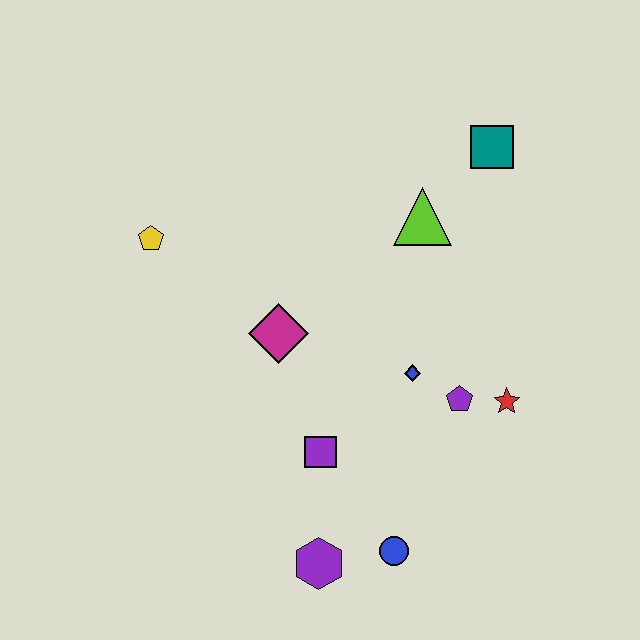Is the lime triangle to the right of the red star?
No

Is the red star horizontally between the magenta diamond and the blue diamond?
No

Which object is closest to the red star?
The purple pentagon is closest to the red star.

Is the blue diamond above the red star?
Yes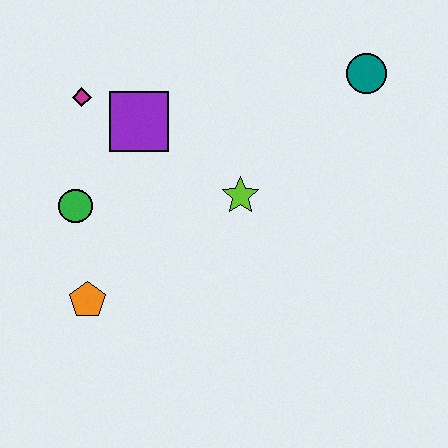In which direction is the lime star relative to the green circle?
The lime star is to the right of the green circle.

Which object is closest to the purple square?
The magenta diamond is closest to the purple square.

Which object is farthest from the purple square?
The teal circle is farthest from the purple square.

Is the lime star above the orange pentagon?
Yes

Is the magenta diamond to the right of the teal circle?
No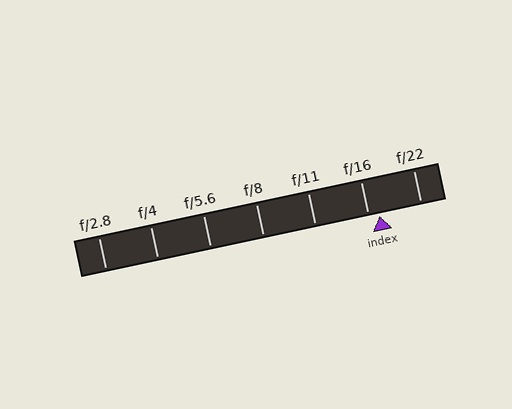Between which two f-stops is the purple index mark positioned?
The index mark is between f/16 and f/22.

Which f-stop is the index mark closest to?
The index mark is closest to f/16.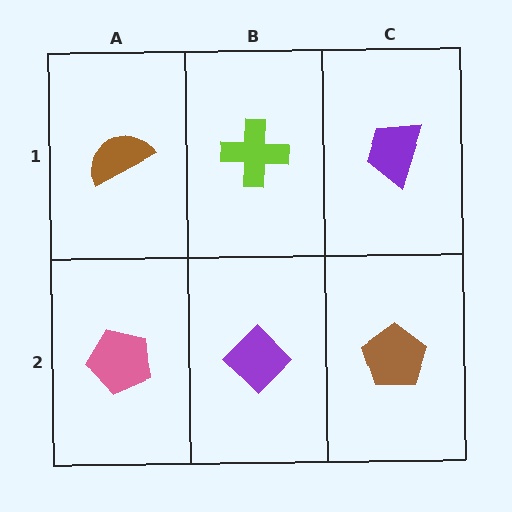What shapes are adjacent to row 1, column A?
A pink pentagon (row 2, column A), a lime cross (row 1, column B).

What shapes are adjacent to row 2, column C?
A purple trapezoid (row 1, column C), a purple diamond (row 2, column B).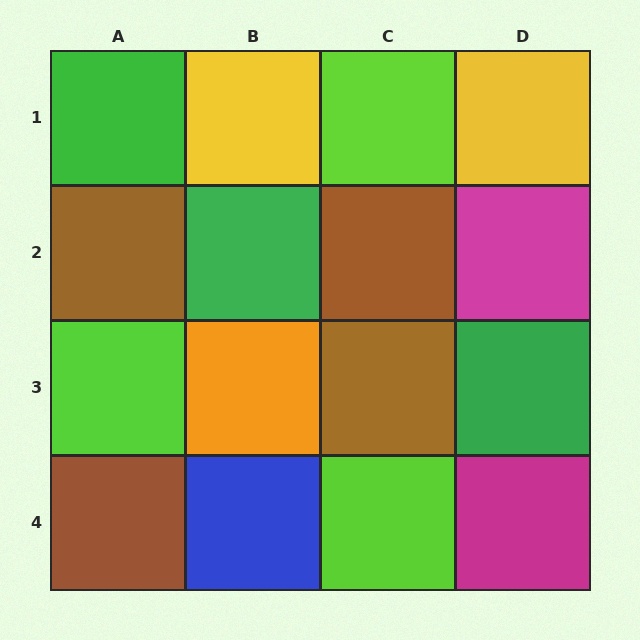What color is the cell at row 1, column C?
Lime.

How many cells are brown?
4 cells are brown.